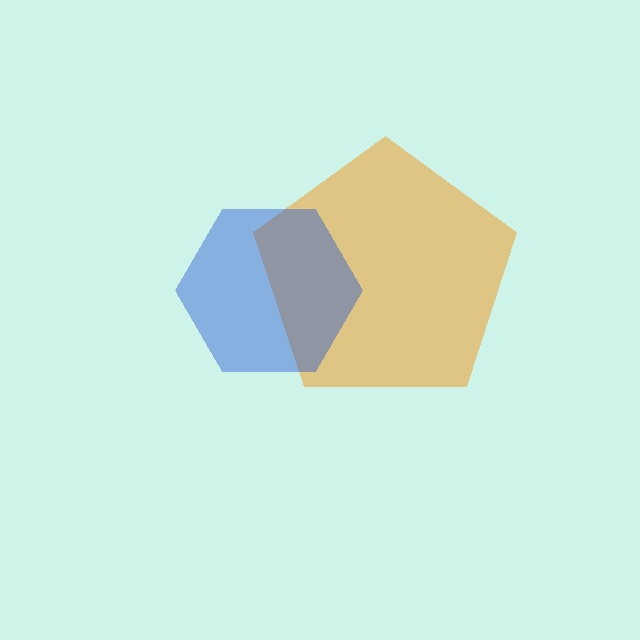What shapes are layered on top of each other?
The layered shapes are: an orange pentagon, a blue hexagon.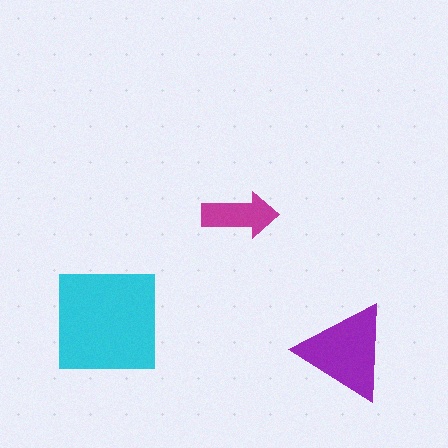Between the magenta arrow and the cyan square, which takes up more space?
The cyan square.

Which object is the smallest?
The magenta arrow.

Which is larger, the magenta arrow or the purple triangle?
The purple triangle.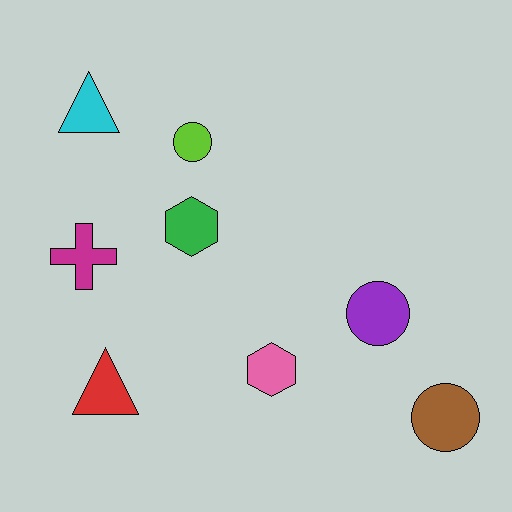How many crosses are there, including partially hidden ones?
There is 1 cross.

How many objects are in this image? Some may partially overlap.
There are 8 objects.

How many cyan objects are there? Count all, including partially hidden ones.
There is 1 cyan object.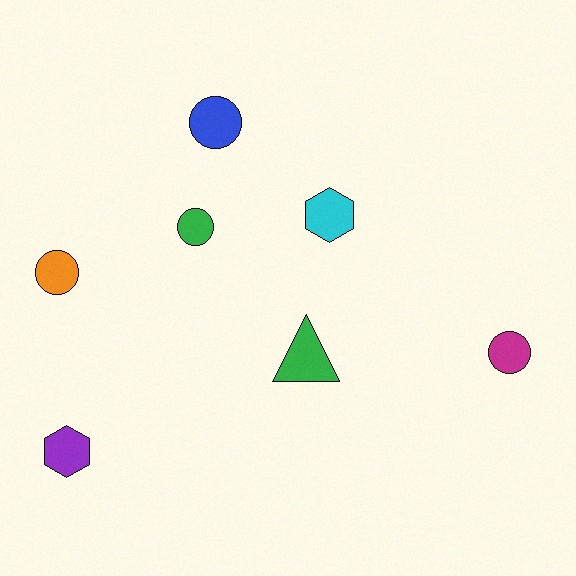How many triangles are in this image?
There is 1 triangle.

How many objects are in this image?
There are 7 objects.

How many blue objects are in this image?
There is 1 blue object.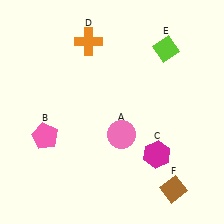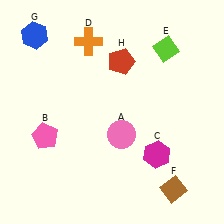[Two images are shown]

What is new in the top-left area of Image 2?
A blue hexagon (G) was added in the top-left area of Image 2.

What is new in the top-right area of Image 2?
A red pentagon (H) was added in the top-right area of Image 2.